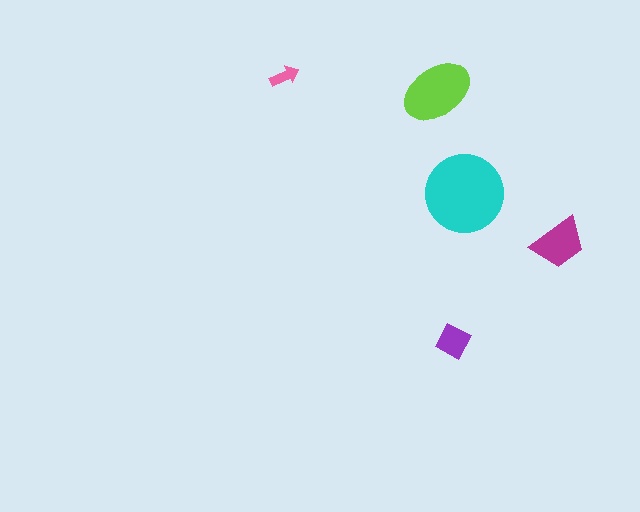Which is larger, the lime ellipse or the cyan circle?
The cyan circle.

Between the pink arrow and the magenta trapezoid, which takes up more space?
The magenta trapezoid.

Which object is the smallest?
The pink arrow.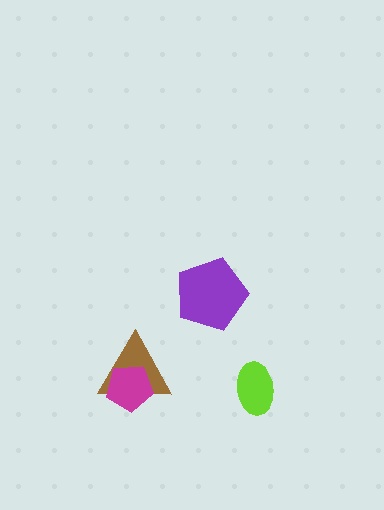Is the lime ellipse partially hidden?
No, no other shape covers it.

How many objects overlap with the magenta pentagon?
1 object overlaps with the magenta pentagon.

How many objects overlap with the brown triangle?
1 object overlaps with the brown triangle.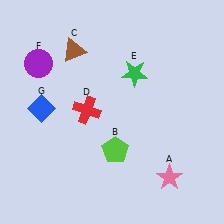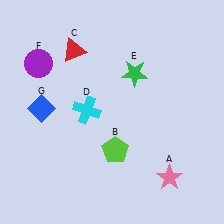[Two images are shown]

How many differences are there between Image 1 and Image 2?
There are 2 differences between the two images.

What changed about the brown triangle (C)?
In Image 1, C is brown. In Image 2, it changed to red.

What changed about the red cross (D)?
In Image 1, D is red. In Image 2, it changed to cyan.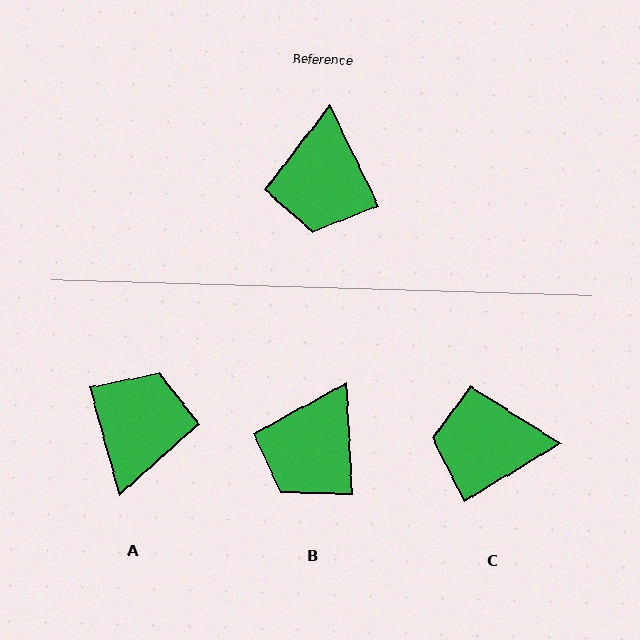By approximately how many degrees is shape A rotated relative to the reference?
Approximately 170 degrees counter-clockwise.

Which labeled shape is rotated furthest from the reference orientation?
A, about 170 degrees away.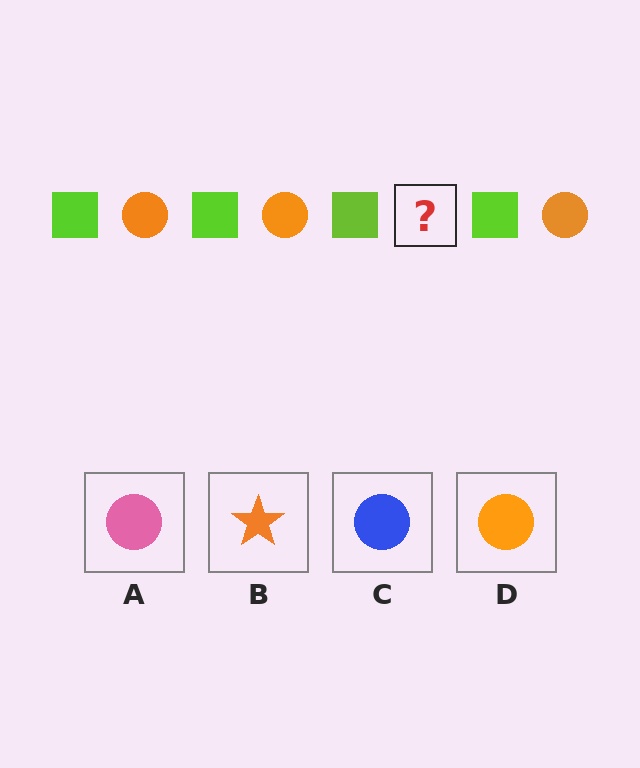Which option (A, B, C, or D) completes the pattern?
D.